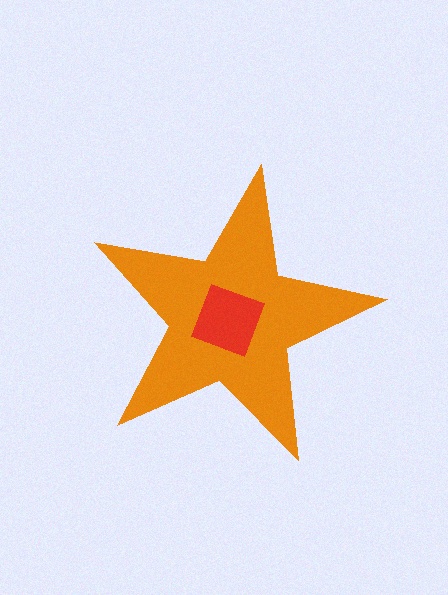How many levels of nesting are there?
2.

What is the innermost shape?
The red square.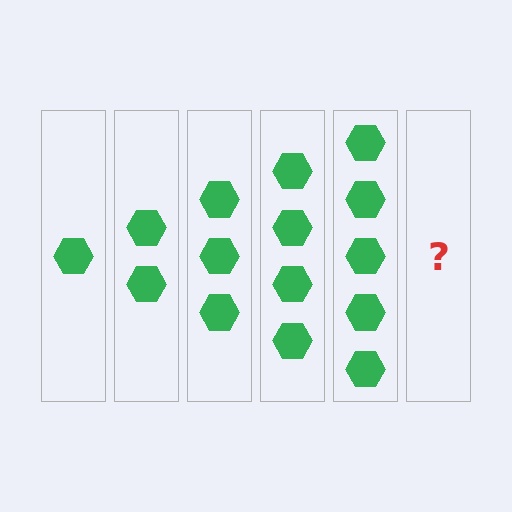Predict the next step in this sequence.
The next step is 6 hexagons.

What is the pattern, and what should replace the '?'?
The pattern is that each step adds one more hexagon. The '?' should be 6 hexagons.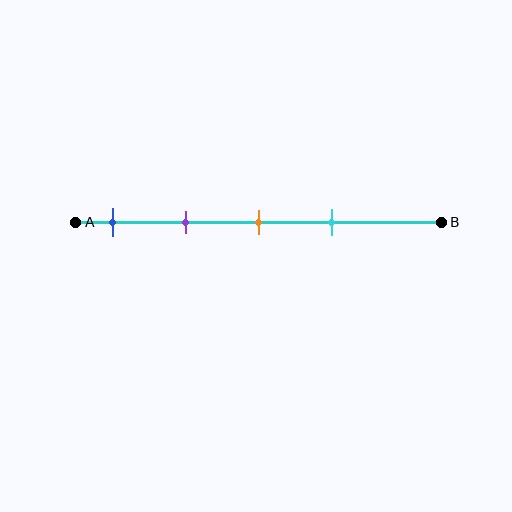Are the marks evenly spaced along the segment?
Yes, the marks are approximately evenly spaced.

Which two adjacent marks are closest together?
The orange and cyan marks are the closest adjacent pair.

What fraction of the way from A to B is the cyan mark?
The cyan mark is approximately 70% (0.7) of the way from A to B.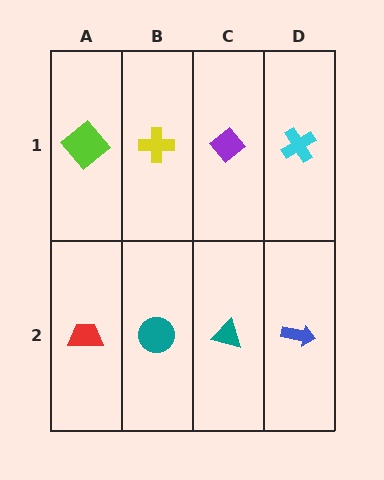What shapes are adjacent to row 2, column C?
A purple diamond (row 1, column C), a teal circle (row 2, column B), a blue arrow (row 2, column D).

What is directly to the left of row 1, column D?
A purple diamond.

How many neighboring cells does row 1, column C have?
3.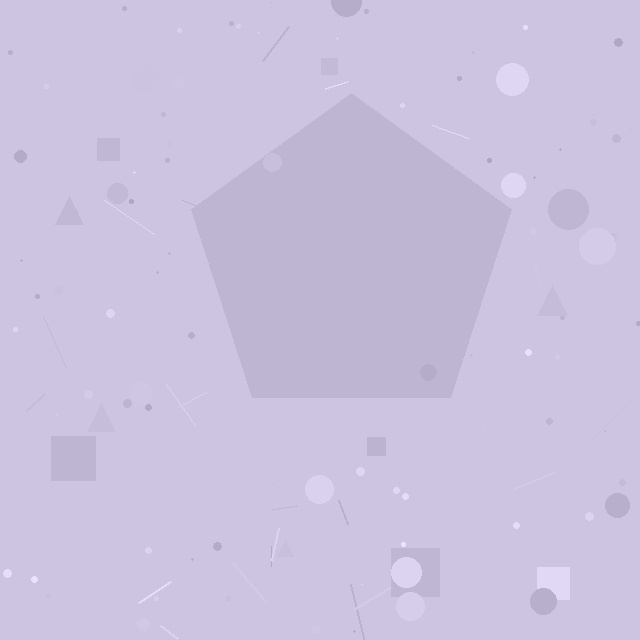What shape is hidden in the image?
A pentagon is hidden in the image.